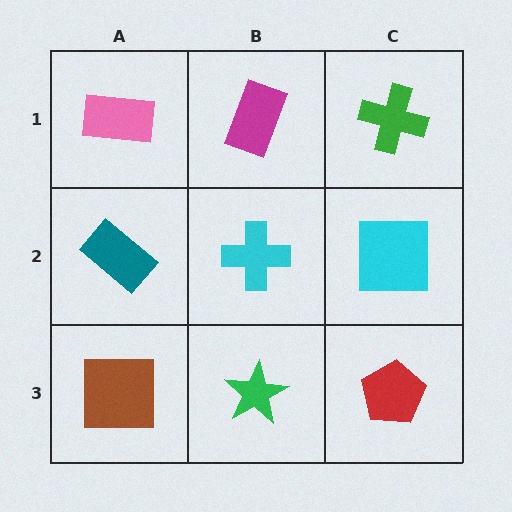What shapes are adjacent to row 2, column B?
A magenta rectangle (row 1, column B), a green star (row 3, column B), a teal rectangle (row 2, column A), a cyan square (row 2, column C).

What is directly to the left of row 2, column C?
A cyan cross.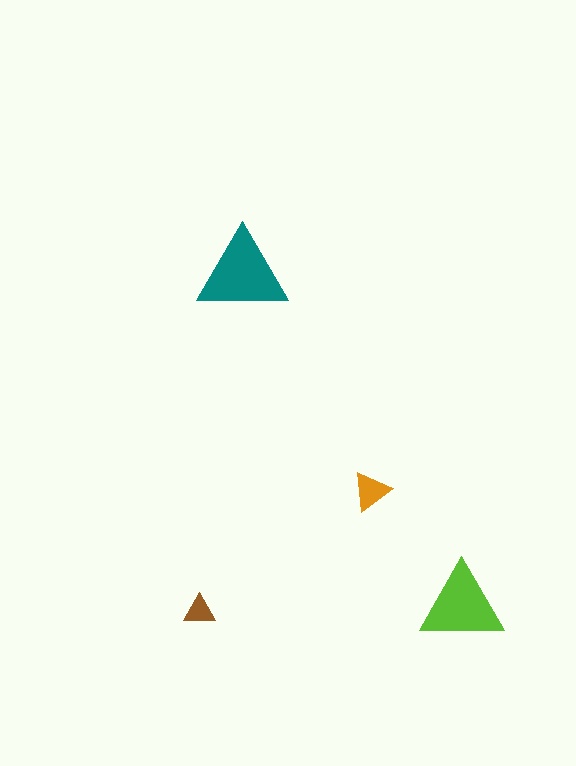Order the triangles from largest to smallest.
the teal one, the lime one, the orange one, the brown one.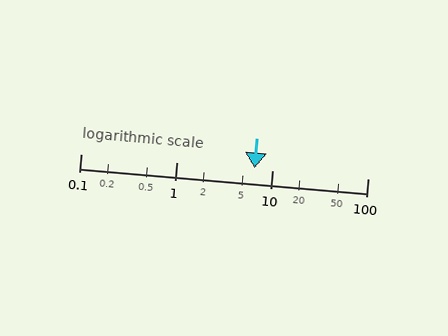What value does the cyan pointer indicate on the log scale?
The pointer indicates approximately 6.5.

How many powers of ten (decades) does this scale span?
The scale spans 3 decades, from 0.1 to 100.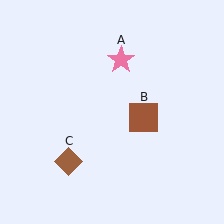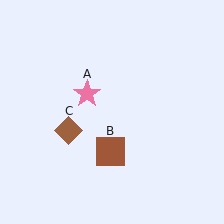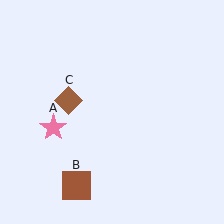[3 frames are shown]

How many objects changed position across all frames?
3 objects changed position: pink star (object A), brown square (object B), brown diamond (object C).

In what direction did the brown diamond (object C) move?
The brown diamond (object C) moved up.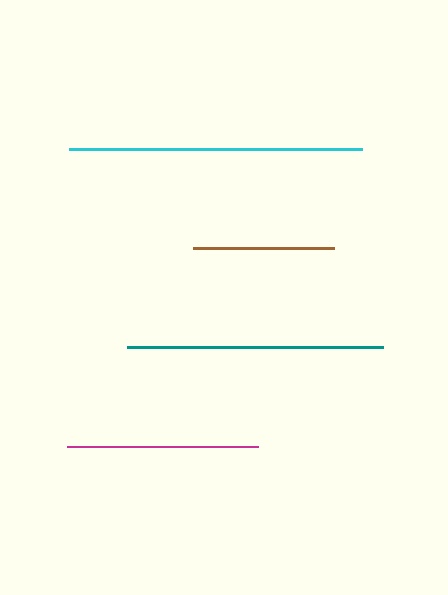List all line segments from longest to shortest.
From longest to shortest: cyan, teal, magenta, brown.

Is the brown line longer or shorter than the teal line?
The teal line is longer than the brown line.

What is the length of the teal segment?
The teal segment is approximately 256 pixels long.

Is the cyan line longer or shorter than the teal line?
The cyan line is longer than the teal line.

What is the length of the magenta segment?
The magenta segment is approximately 191 pixels long.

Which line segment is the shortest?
The brown line is the shortest at approximately 141 pixels.